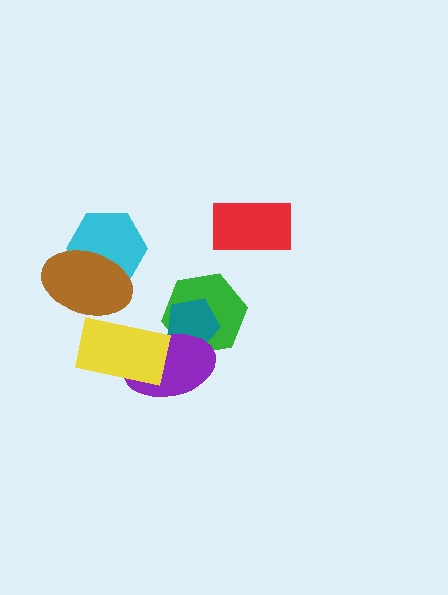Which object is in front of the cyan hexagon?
The brown ellipse is in front of the cyan hexagon.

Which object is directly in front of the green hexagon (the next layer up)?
The teal pentagon is directly in front of the green hexagon.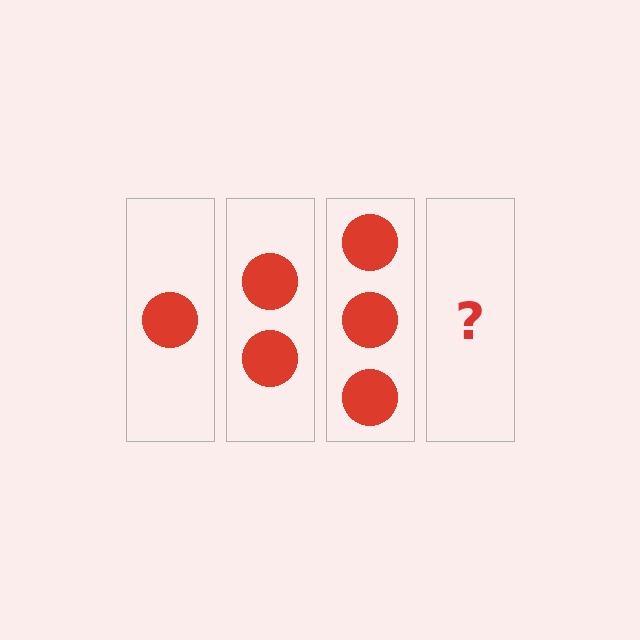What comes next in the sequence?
The next element should be 4 circles.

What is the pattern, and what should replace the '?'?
The pattern is that each step adds one more circle. The '?' should be 4 circles.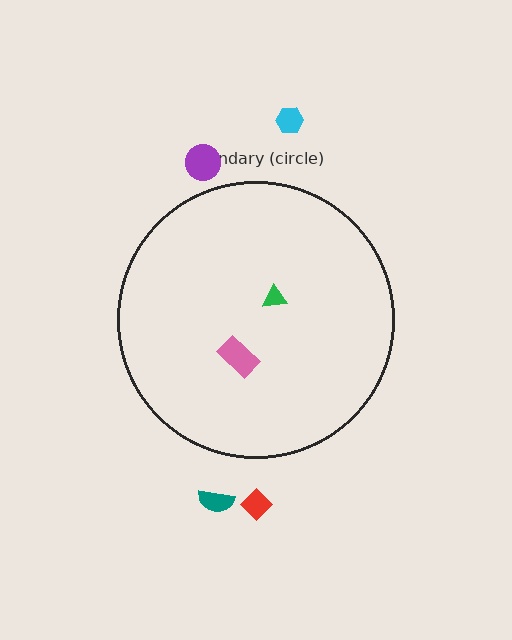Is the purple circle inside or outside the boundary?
Outside.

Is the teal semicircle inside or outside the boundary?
Outside.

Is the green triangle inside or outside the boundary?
Inside.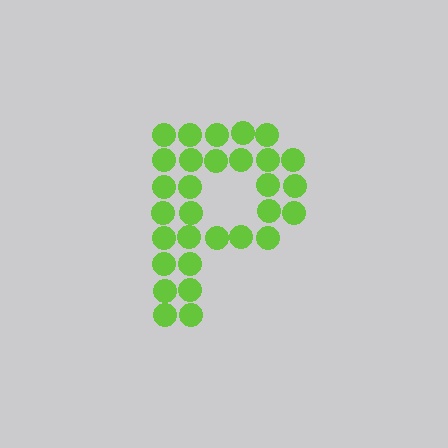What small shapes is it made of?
It is made of small circles.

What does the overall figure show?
The overall figure shows the letter P.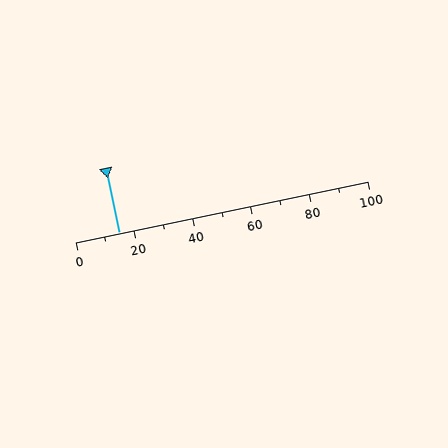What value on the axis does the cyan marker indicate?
The marker indicates approximately 15.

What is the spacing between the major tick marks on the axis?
The major ticks are spaced 20 apart.